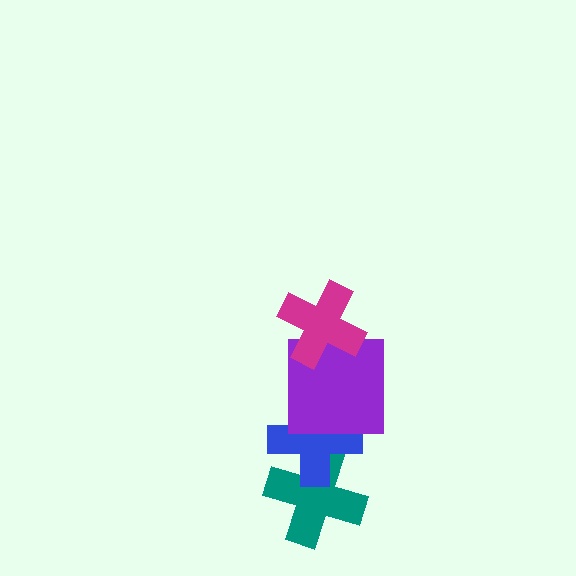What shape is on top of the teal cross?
The blue cross is on top of the teal cross.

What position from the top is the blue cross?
The blue cross is 3rd from the top.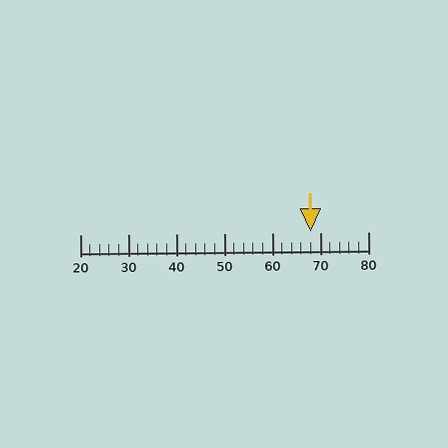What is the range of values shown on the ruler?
The ruler shows values from 20 to 80.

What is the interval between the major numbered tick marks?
The major tick marks are spaced 10 units apart.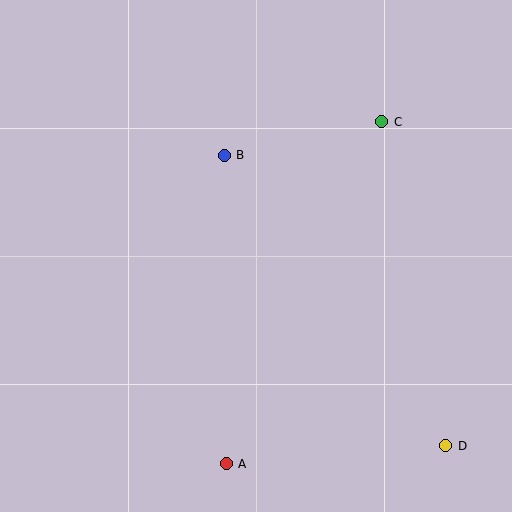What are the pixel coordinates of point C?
Point C is at (382, 122).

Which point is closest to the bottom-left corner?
Point A is closest to the bottom-left corner.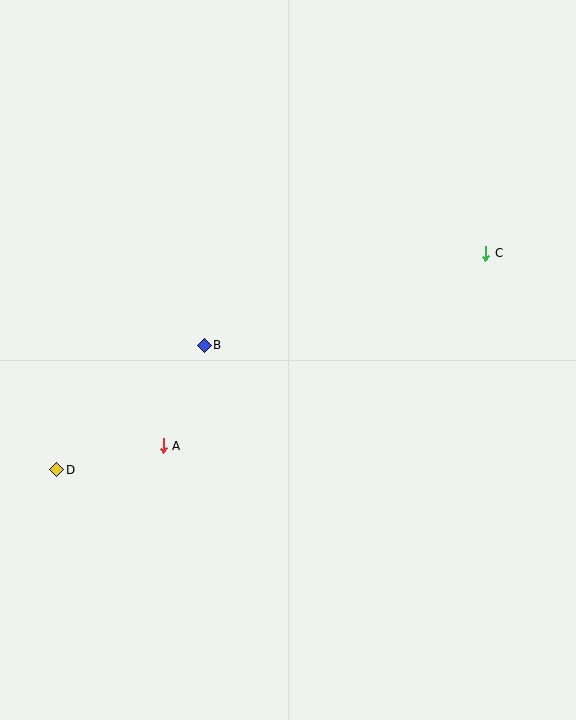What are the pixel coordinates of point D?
Point D is at (57, 470).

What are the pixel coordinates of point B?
Point B is at (204, 345).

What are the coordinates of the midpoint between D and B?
The midpoint between D and B is at (131, 408).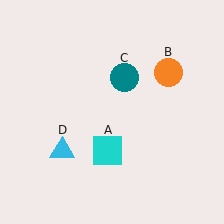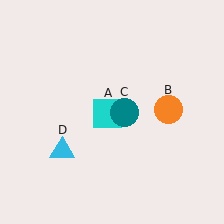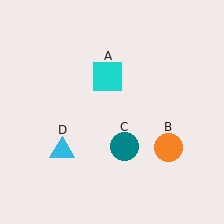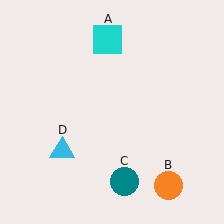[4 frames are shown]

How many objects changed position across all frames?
3 objects changed position: cyan square (object A), orange circle (object B), teal circle (object C).